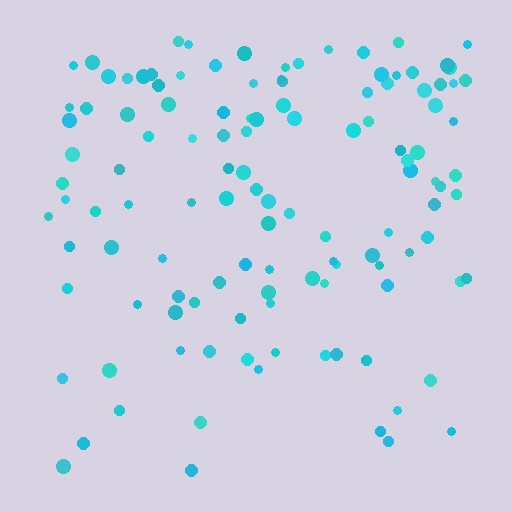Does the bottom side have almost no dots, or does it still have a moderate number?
Still a moderate number, just noticeably fewer than the top.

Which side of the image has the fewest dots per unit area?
The bottom.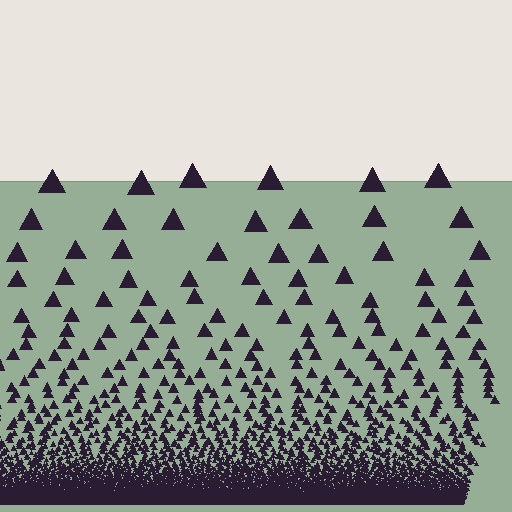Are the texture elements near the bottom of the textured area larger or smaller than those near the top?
Smaller. The gradient is inverted — elements near the bottom are smaller and denser.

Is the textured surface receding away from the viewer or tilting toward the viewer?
The surface appears to tilt toward the viewer. Texture elements get larger and sparser toward the top.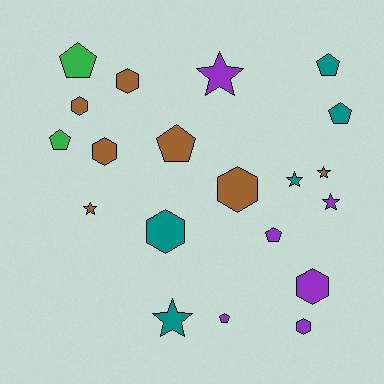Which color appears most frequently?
Brown, with 7 objects.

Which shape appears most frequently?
Hexagon, with 7 objects.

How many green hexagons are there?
There are no green hexagons.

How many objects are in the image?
There are 20 objects.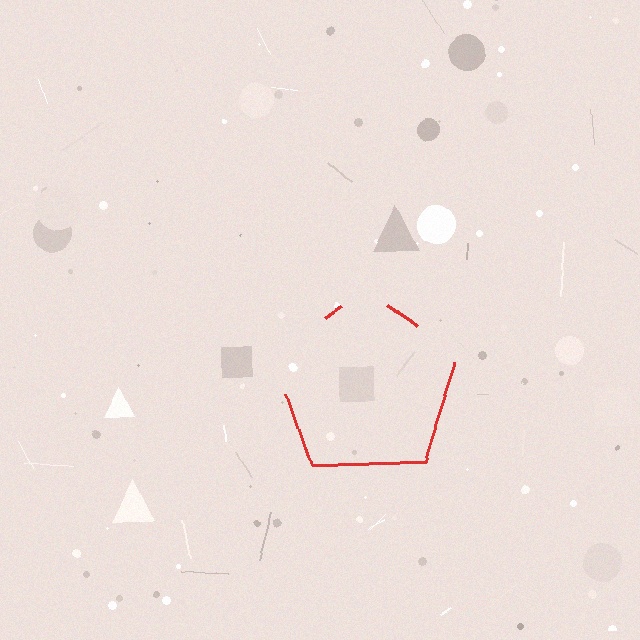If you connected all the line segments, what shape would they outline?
They would outline a pentagon.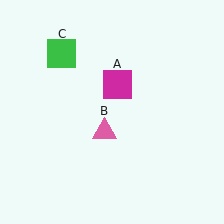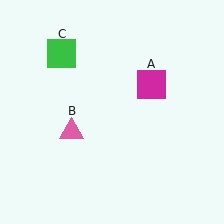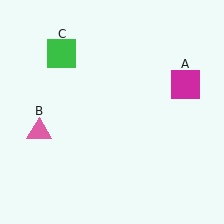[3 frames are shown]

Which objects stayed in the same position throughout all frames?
Green square (object C) remained stationary.